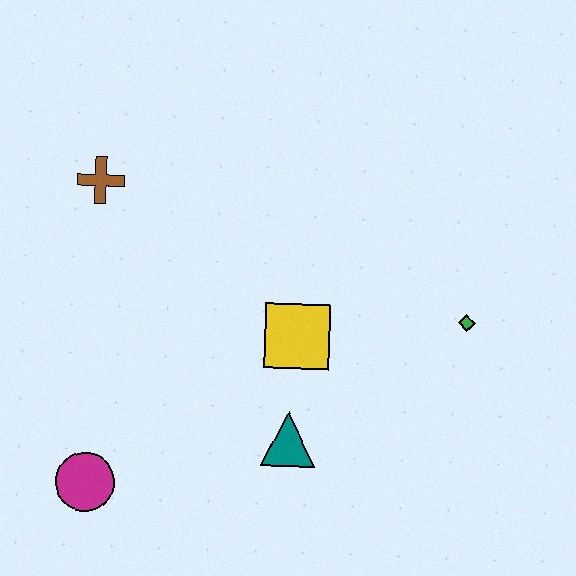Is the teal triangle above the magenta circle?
Yes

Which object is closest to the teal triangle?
The yellow square is closest to the teal triangle.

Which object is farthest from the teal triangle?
The brown cross is farthest from the teal triangle.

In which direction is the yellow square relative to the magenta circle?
The yellow square is to the right of the magenta circle.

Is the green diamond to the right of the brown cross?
Yes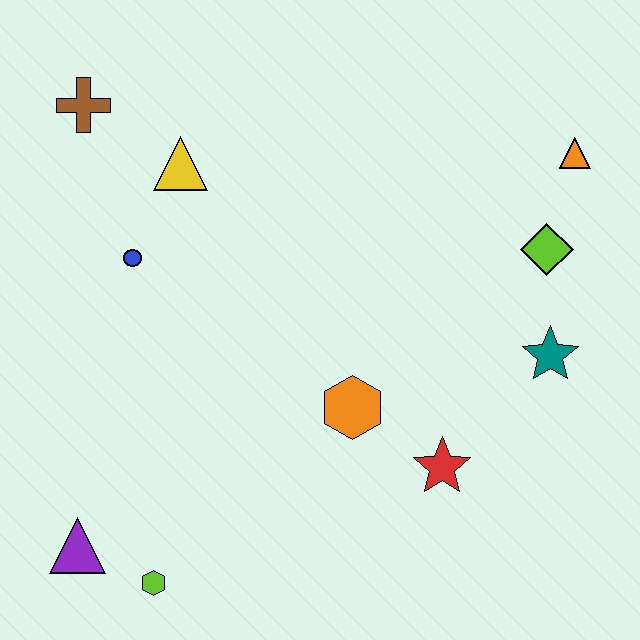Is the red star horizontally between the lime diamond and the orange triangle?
No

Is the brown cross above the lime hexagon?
Yes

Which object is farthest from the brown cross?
The teal star is farthest from the brown cross.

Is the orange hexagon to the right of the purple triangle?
Yes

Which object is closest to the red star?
The orange hexagon is closest to the red star.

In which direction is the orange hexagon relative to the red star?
The orange hexagon is to the left of the red star.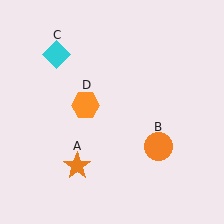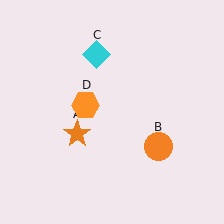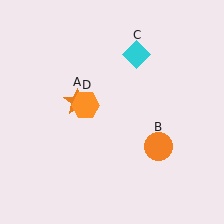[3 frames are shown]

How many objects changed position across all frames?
2 objects changed position: orange star (object A), cyan diamond (object C).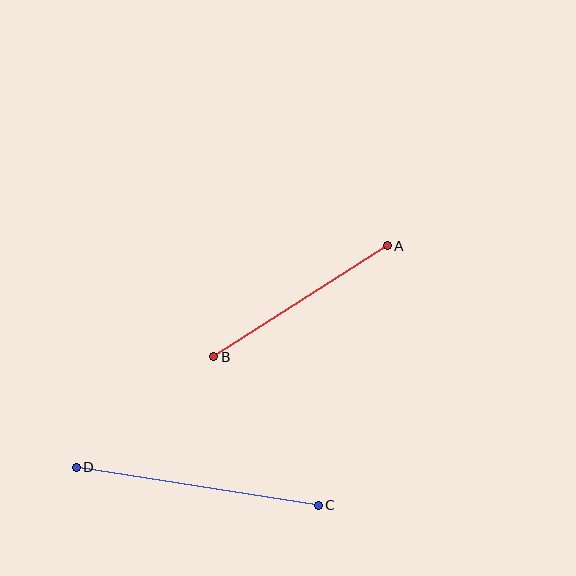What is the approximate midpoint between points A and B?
The midpoint is at approximately (301, 301) pixels.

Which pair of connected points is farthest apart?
Points C and D are farthest apart.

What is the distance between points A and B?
The distance is approximately 206 pixels.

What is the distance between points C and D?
The distance is approximately 245 pixels.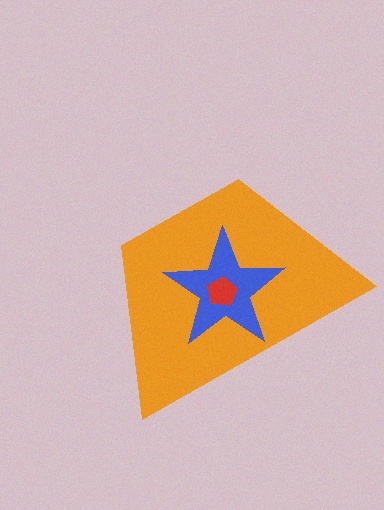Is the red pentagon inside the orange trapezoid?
Yes.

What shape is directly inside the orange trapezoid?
The blue star.